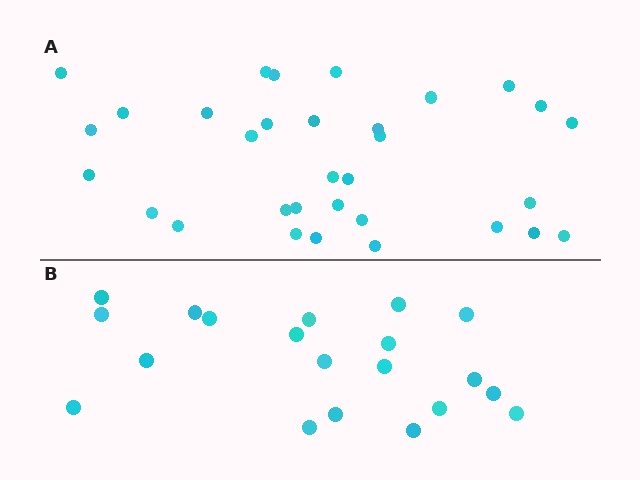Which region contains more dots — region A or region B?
Region A (the top region) has more dots.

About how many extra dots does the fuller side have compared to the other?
Region A has roughly 12 or so more dots than region B.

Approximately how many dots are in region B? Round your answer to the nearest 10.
About 20 dots.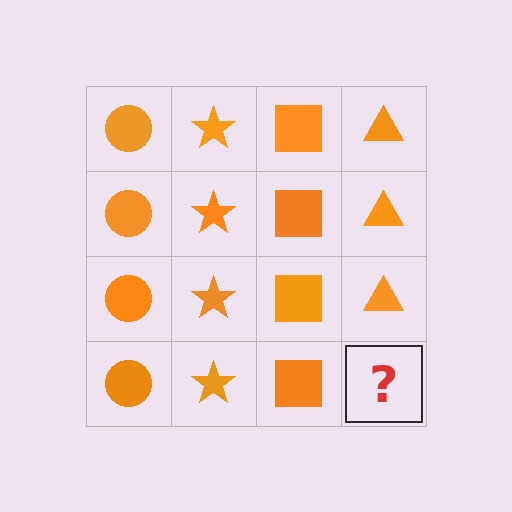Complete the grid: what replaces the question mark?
The question mark should be replaced with an orange triangle.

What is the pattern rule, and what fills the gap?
The rule is that each column has a consistent shape. The gap should be filled with an orange triangle.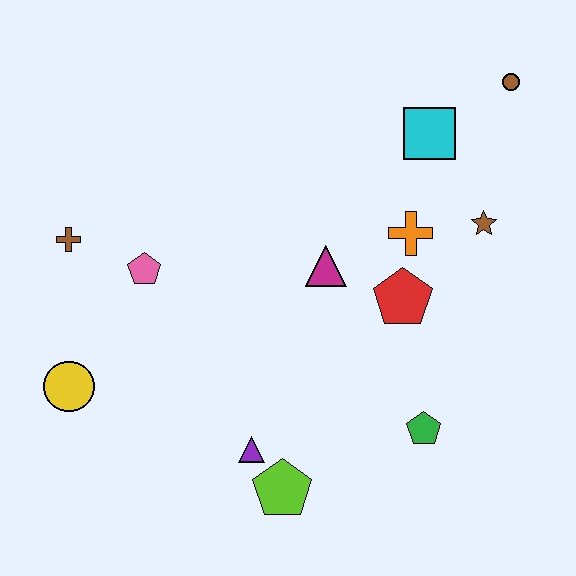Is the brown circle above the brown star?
Yes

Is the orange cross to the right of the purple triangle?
Yes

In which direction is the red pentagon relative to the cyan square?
The red pentagon is below the cyan square.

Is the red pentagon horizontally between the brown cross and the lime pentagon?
No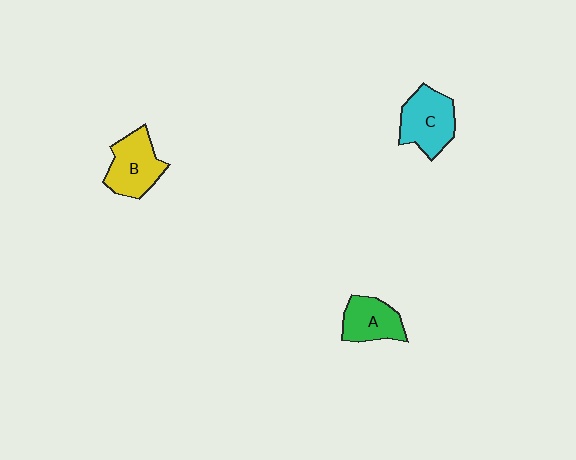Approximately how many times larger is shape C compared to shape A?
Approximately 1.3 times.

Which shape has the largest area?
Shape C (cyan).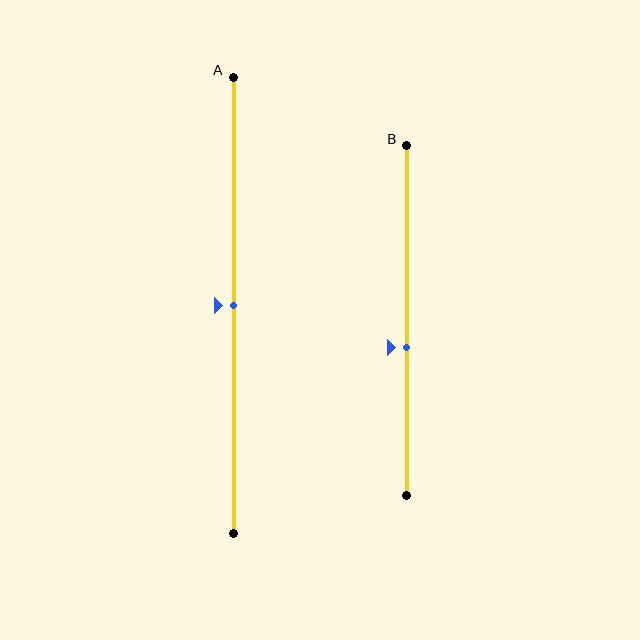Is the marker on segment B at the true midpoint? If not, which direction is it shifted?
No, the marker on segment B is shifted downward by about 8% of the segment length.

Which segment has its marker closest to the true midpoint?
Segment A has its marker closest to the true midpoint.